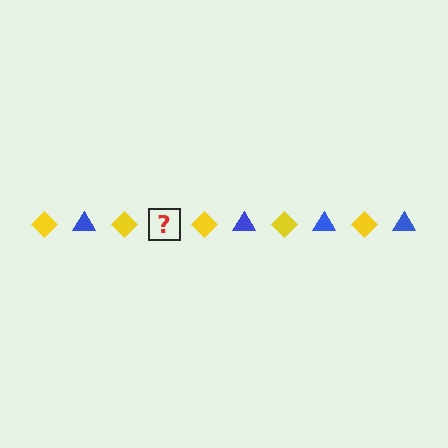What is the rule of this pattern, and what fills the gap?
The rule is that the pattern alternates between yellow diamond and blue triangle. The gap should be filled with a blue triangle.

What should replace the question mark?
The question mark should be replaced with a blue triangle.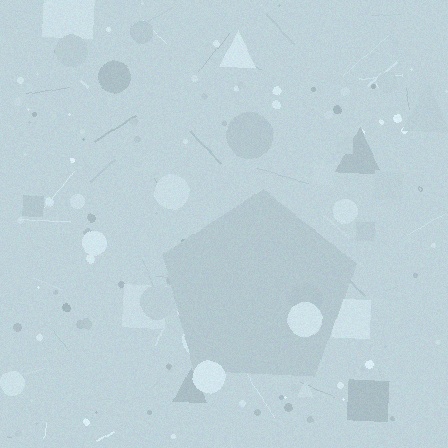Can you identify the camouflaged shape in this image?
The camouflaged shape is a pentagon.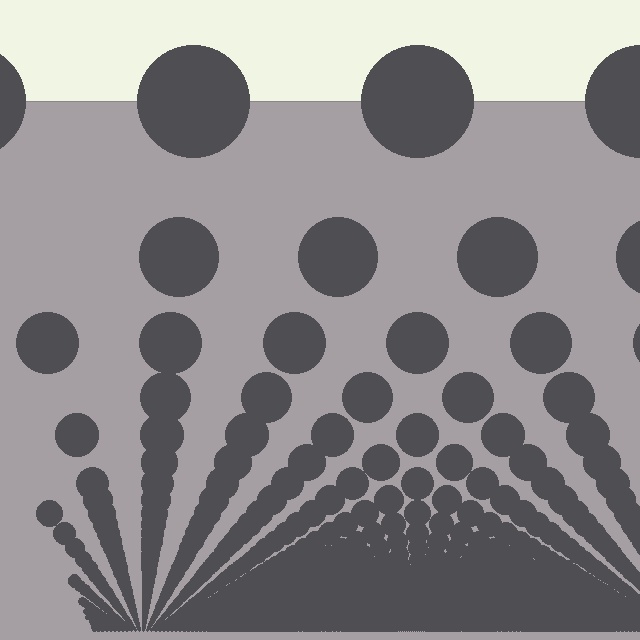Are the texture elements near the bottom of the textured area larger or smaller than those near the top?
Smaller. The gradient is inverted — elements near the bottom are smaller and denser.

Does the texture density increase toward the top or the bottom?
Density increases toward the bottom.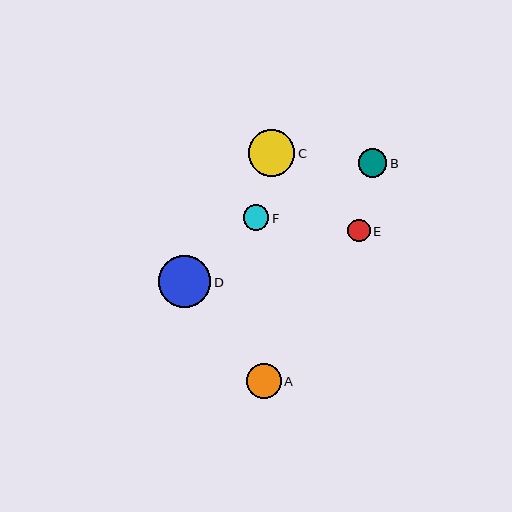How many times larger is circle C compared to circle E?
Circle C is approximately 2.1 times the size of circle E.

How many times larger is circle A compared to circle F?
Circle A is approximately 1.4 times the size of circle F.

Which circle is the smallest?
Circle E is the smallest with a size of approximately 22 pixels.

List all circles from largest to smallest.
From largest to smallest: D, C, A, B, F, E.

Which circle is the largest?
Circle D is the largest with a size of approximately 52 pixels.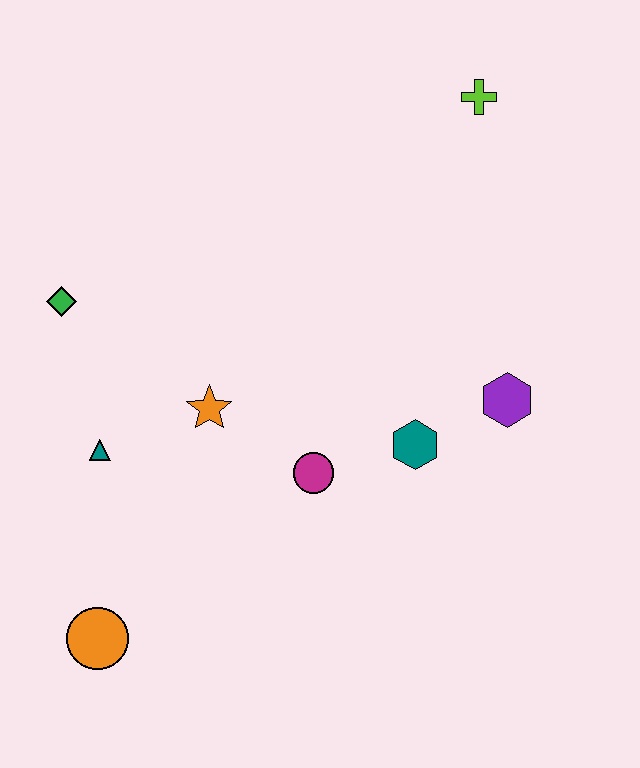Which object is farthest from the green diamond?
The lime cross is farthest from the green diamond.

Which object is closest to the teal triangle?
The orange star is closest to the teal triangle.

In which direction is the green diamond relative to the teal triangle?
The green diamond is above the teal triangle.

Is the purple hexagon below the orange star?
No